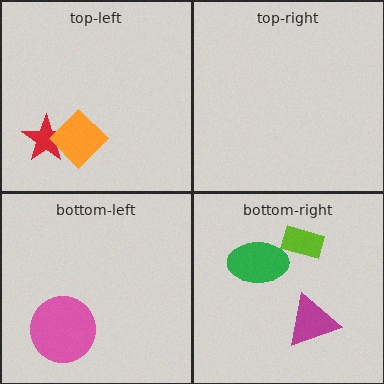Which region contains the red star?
The top-left region.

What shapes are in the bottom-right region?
The lime rectangle, the magenta triangle, the green ellipse.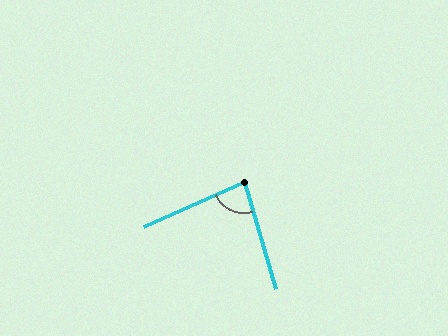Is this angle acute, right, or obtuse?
It is acute.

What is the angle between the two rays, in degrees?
Approximately 82 degrees.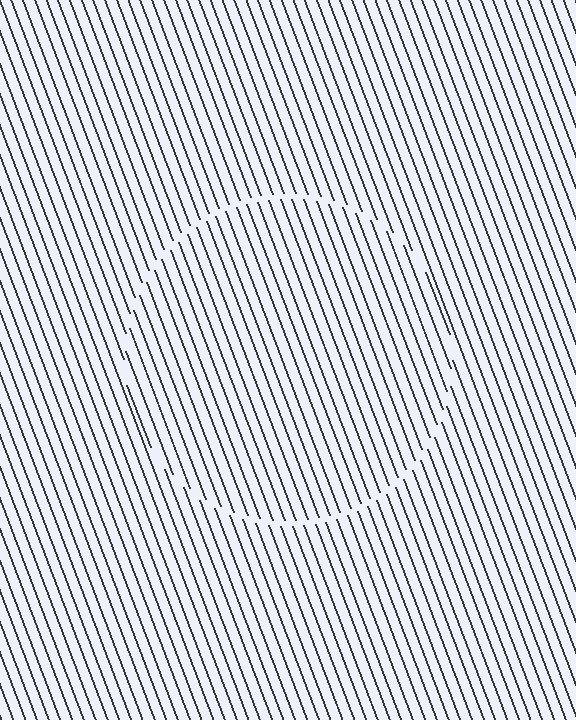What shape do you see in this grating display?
An illusory circle. The interior of the shape contains the same grating, shifted by half a period — the contour is defined by the phase discontinuity where line-ends from the inner and outer gratings abut.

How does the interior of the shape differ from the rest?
The interior of the shape contains the same grating, shifted by half a period — the contour is defined by the phase discontinuity where line-ends from the inner and outer gratings abut.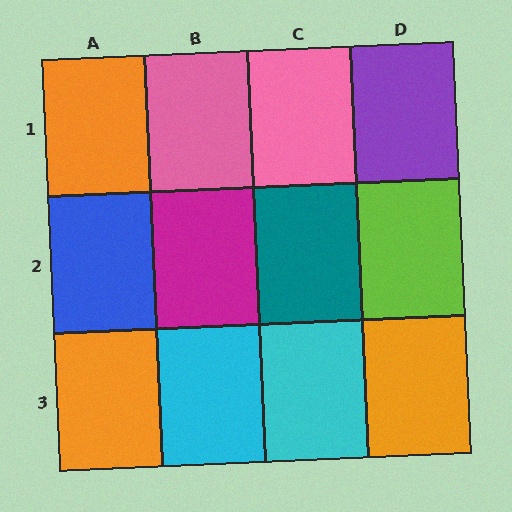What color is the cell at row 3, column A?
Orange.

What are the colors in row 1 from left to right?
Orange, pink, pink, purple.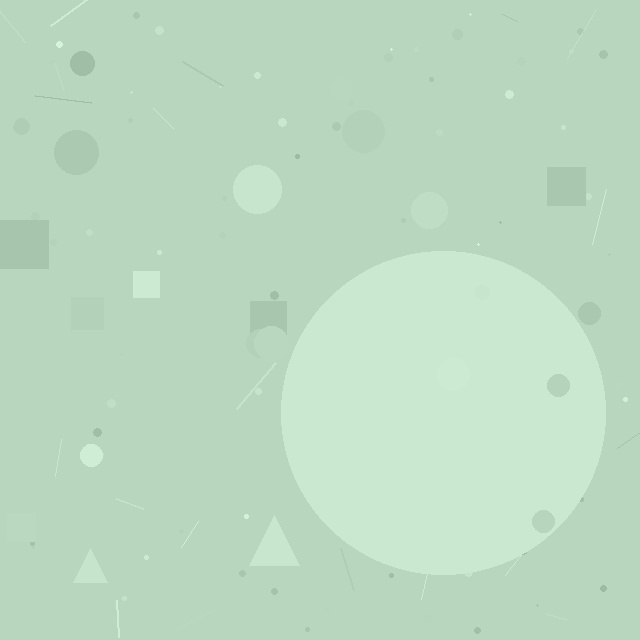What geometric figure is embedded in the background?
A circle is embedded in the background.